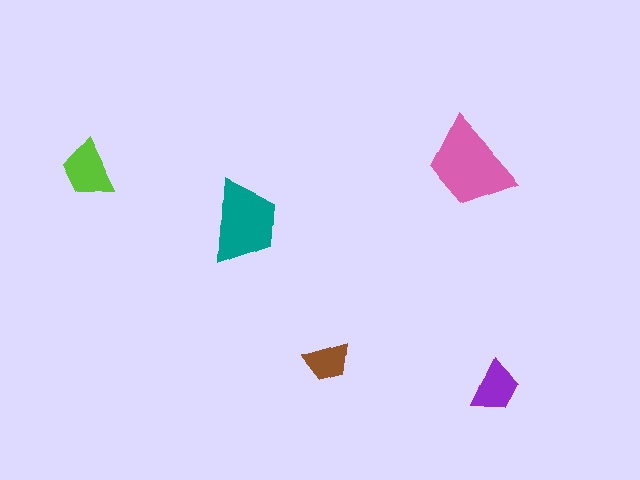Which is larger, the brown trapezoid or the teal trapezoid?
The teal one.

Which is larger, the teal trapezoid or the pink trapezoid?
The pink one.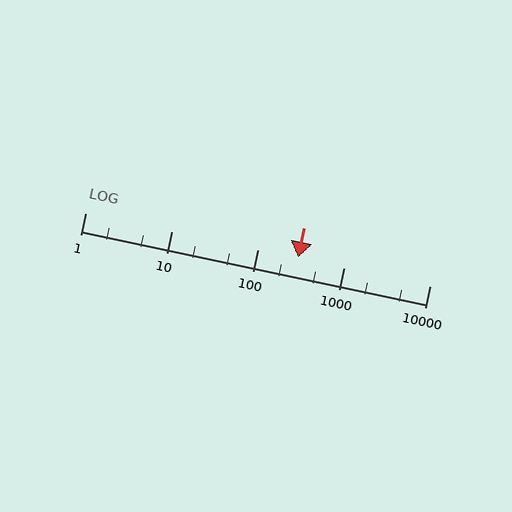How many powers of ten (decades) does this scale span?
The scale spans 4 decades, from 1 to 10000.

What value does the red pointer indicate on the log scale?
The pointer indicates approximately 300.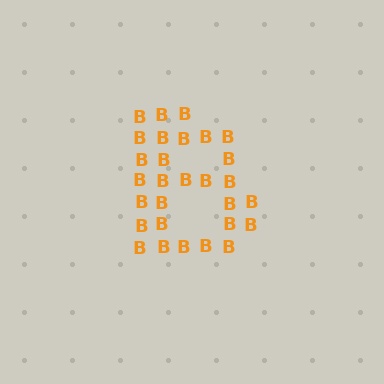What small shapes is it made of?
It is made of small letter B's.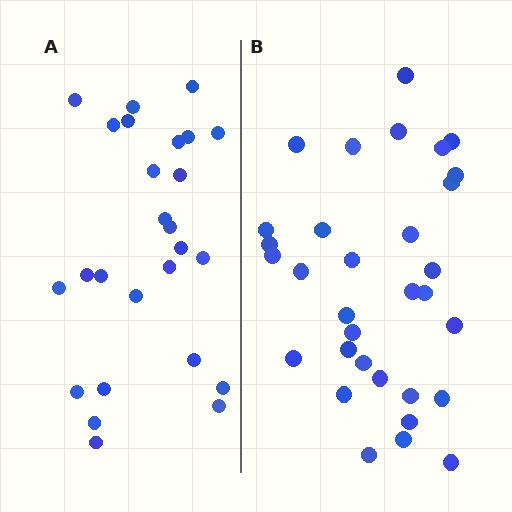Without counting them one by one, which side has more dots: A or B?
Region B (the right region) has more dots.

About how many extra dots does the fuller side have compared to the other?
Region B has about 6 more dots than region A.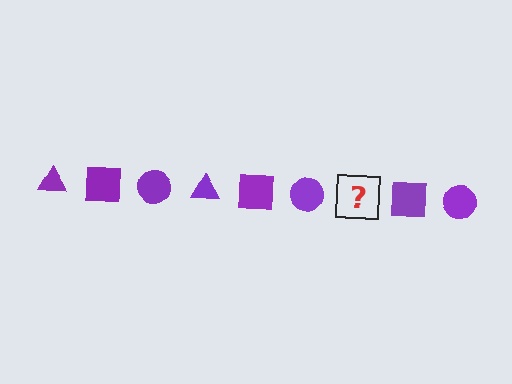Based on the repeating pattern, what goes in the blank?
The blank should be a purple triangle.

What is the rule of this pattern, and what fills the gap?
The rule is that the pattern cycles through triangle, square, circle shapes in purple. The gap should be filled with a purple triangle.